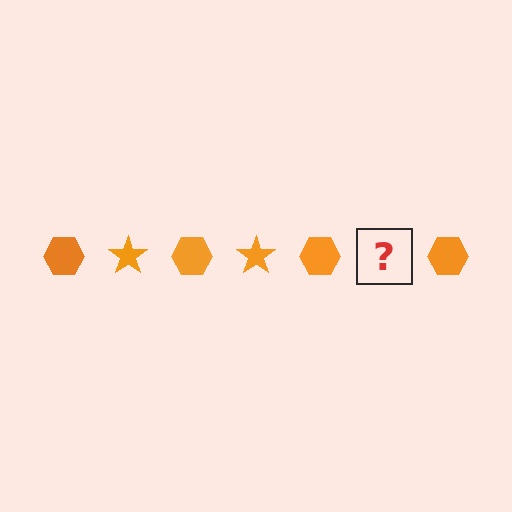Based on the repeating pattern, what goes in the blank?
The blank should be an orange star.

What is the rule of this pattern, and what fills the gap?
The rule is that the pattern cycles through hexagon, star shapes in orange. The gap should be filled with an orange star.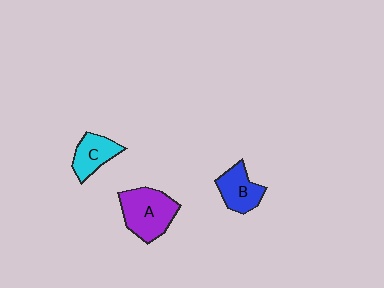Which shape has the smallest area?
Shape C (cyan).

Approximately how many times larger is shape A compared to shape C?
Approximately 1.6 times.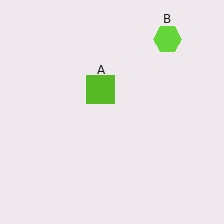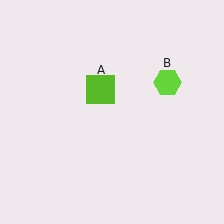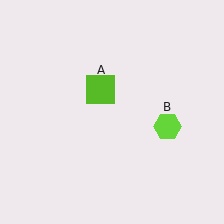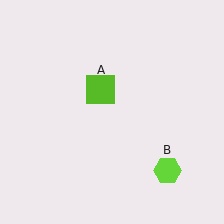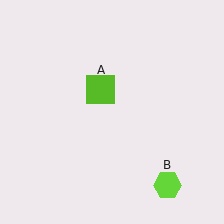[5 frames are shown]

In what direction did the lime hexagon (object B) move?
The lime hexagon (object B) moved down.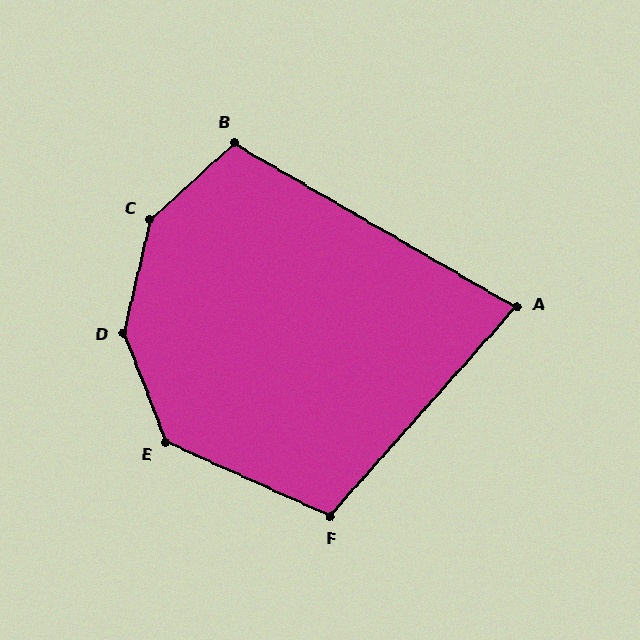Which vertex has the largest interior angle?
C, at approximately 146 degrees.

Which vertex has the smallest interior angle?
A, at approximately 79 degrees.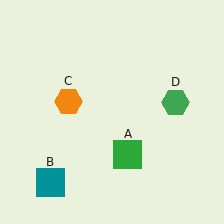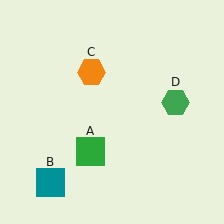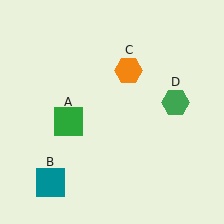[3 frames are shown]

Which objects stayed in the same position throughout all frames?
Teal square (object B) and green hexagon (object D) remained stationary.